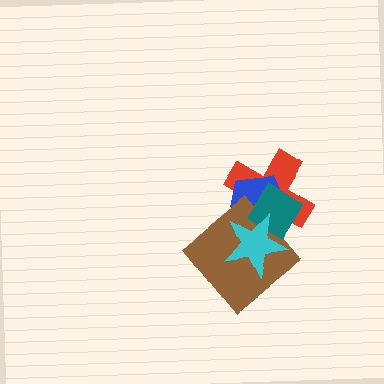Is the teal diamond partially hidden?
Yes, it is partially covered by another shape.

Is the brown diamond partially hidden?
Yes, it is partially covered by another shape.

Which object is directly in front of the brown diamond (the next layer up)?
The teal diamond is directly in front of the brown diamond.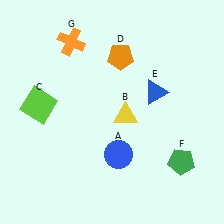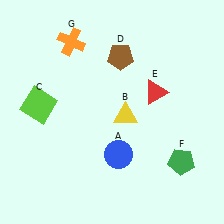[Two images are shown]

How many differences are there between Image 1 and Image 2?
There are 2 differences between the two images.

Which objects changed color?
D changed from orange to brown. E changed from blue to red.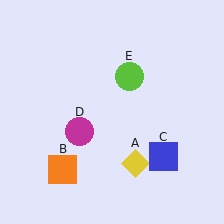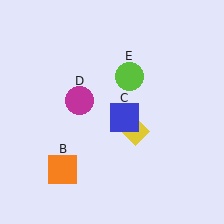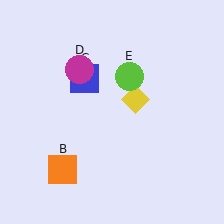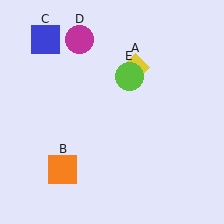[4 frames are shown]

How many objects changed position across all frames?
3 objects changed position: yellow diamond (object A), blue square (object C), magenta circle (object D).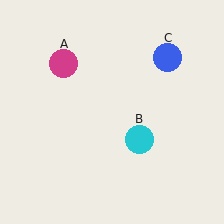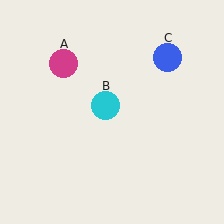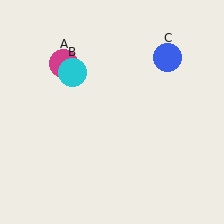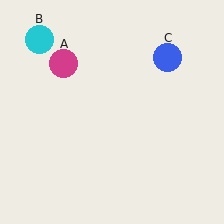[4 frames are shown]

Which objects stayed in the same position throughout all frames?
Magenta circle (object A) and blue circle (object C) remained stationary.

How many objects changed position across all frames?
1 object changed position: cyan circle (object B).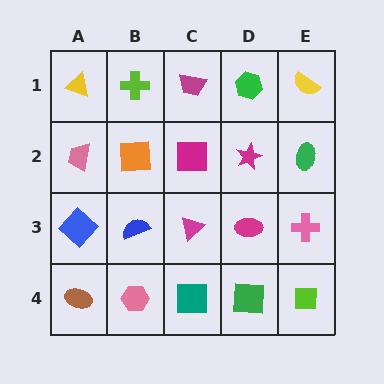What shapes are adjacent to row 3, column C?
A magenta square (row 2, column C), a teal square (row 4, column C), a blue semicircle (row 3, column B), a magenta ellipse (row 3, column D).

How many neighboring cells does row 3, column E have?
3.